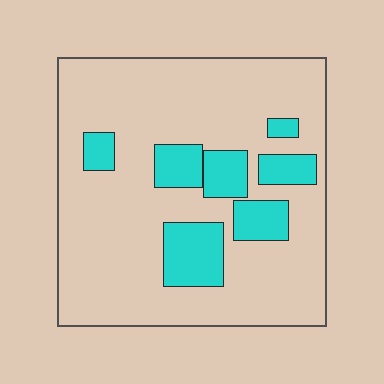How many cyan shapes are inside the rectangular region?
7.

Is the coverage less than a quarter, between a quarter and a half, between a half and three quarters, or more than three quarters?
Less than a quarter.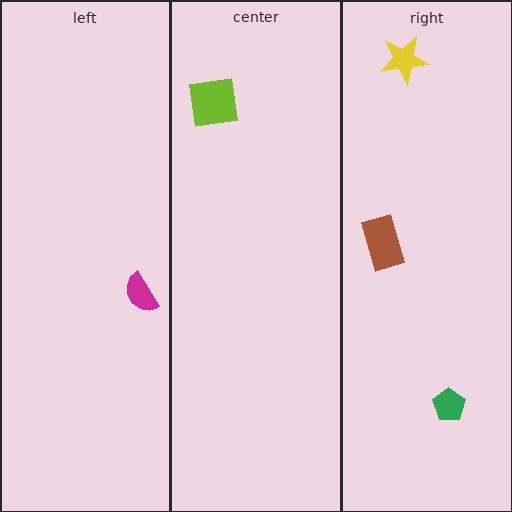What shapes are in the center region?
The lime square.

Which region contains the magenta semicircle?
The left region.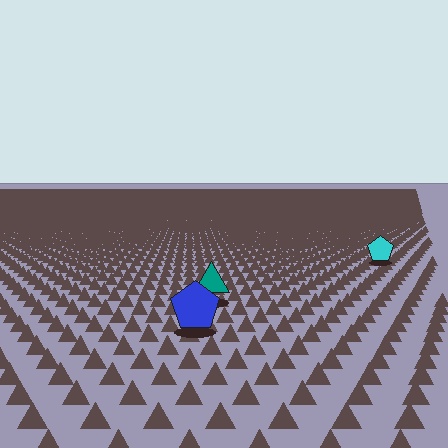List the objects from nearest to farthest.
From nearest to farthest: the blue pentagon, the teal triangle, the cyan pentagon.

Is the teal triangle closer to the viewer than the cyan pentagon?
Yes. The teal triangle is closer — you can tell from the texture gradient: the ground texture is coarser near it.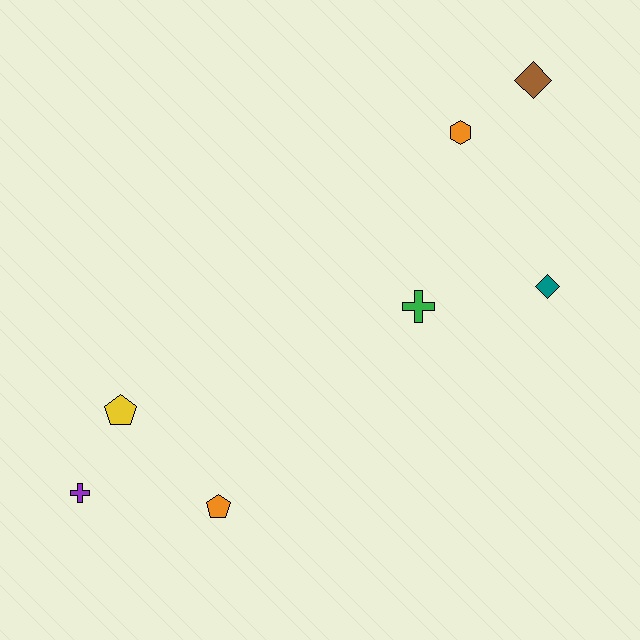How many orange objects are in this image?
There are 2 orange objects.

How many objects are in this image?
There are 7 objects.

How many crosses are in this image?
There are 2 crosses.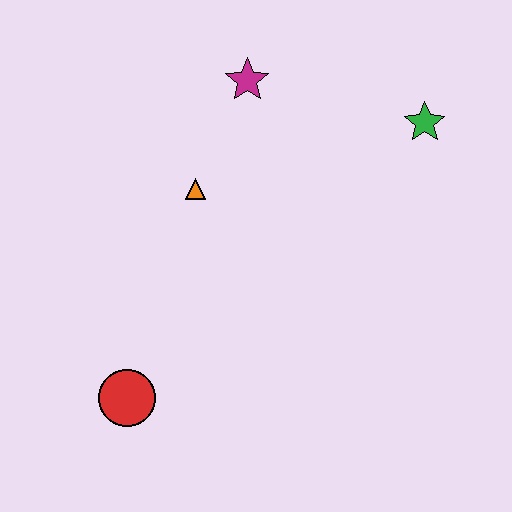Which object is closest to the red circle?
The orange triangle is closest to the red circle.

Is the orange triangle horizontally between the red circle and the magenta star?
Yes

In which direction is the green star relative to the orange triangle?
The green star is to the right of the orange triangle.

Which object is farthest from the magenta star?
The red circle is farthest from the magenta star.